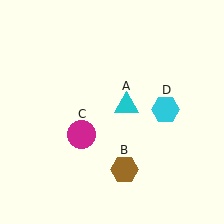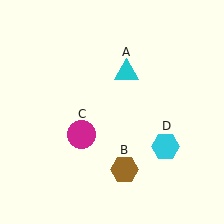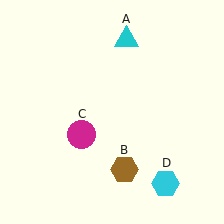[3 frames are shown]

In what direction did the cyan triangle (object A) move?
The cyan triangle (object A) moved up.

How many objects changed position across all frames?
2 objects changed position: cyan triangle (object A), cyan hexagon (object D).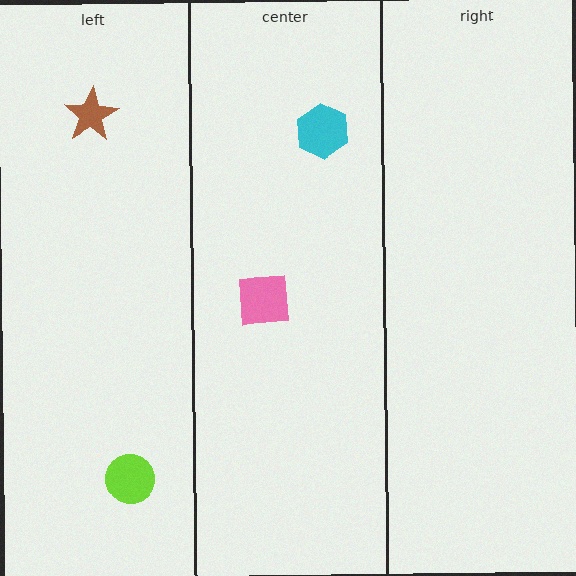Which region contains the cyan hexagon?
The center region.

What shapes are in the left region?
The lime circle, the brown star.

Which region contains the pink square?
The center region.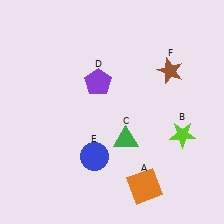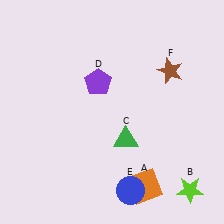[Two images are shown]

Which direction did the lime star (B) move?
The lime star (B) moved down.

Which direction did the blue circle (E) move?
The blue circle (E) moved right.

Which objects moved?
The objects that moved are: the lime star (B), the blue circle (E).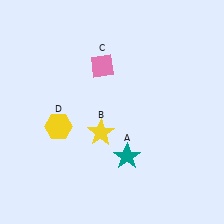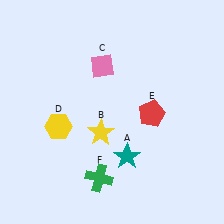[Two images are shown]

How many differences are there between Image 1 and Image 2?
There are 2 differences between the two images.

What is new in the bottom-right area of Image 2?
A red pentagon (E) was added in the bottom-right area of Image 2.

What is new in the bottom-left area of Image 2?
A green cross (F) was added in the bottom-left area of Image 2.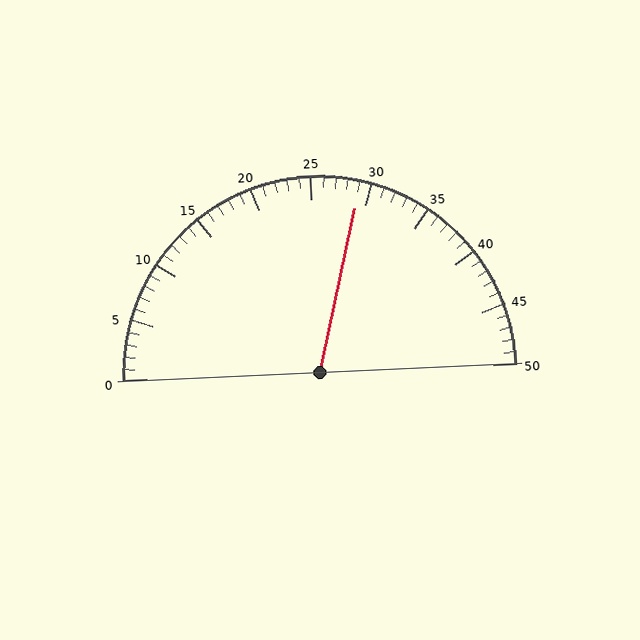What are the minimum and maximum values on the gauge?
The gauge ranges from 0 to 50.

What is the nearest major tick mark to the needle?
The nearest major tick mark is 30.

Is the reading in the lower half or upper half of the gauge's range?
The reading is in the upper half of the range (0 to 50).